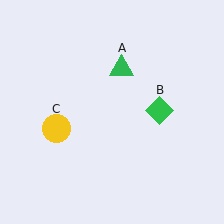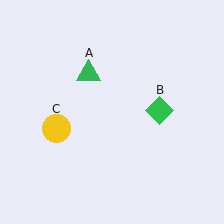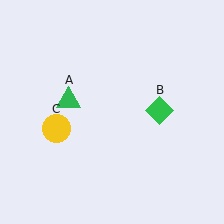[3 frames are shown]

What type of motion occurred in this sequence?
The green triangle (object A) rotated counterclockwise around the center of the scene.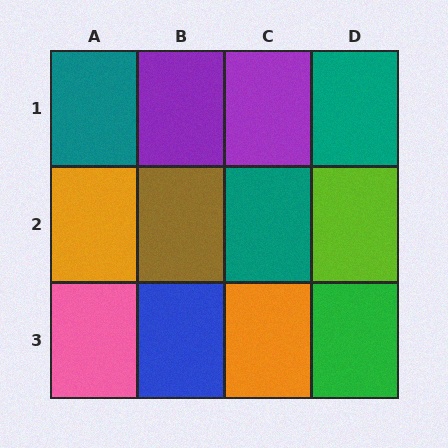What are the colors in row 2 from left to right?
Orange, brown, teal, lime.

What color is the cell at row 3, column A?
Pink.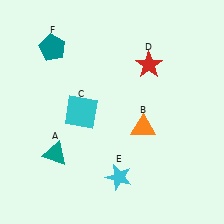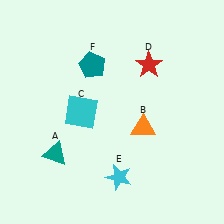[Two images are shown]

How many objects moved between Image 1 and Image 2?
1 object moved between the two images.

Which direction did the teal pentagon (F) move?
The teal pentagon (F) moved right.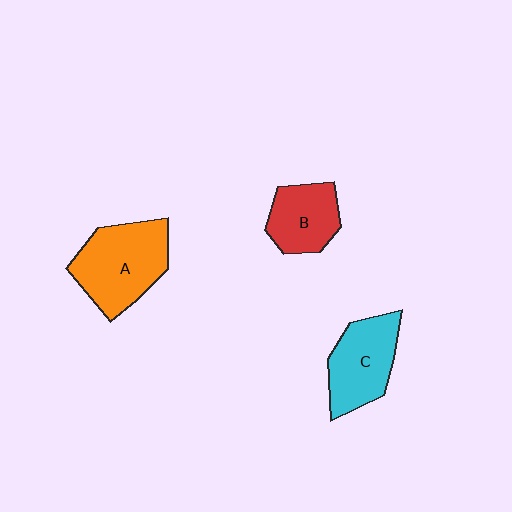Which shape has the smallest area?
Shape B (red).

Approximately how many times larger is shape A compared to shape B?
Approximately 1.5 times.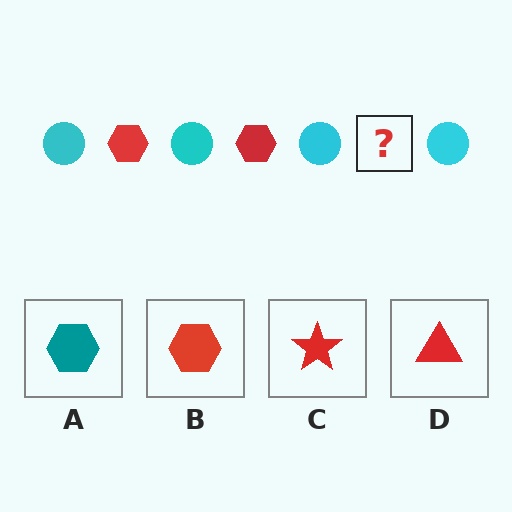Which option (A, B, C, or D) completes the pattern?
B.